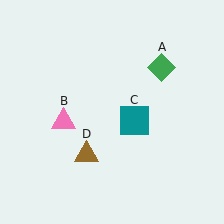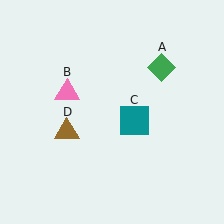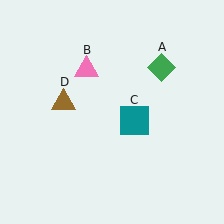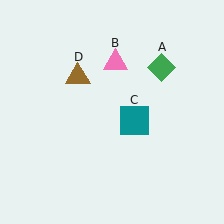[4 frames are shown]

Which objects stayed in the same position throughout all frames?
Green diamond (object A) and teal square (object C) remained stationary.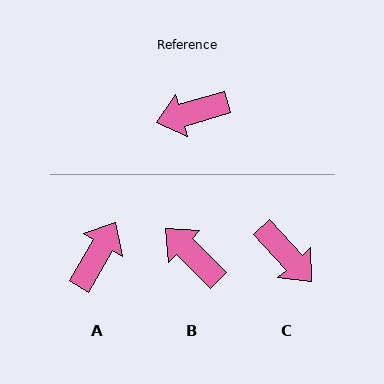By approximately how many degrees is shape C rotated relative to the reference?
Approximately 117 degrees counter-clockwise.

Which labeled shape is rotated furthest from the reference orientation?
A, about 136 degrees away.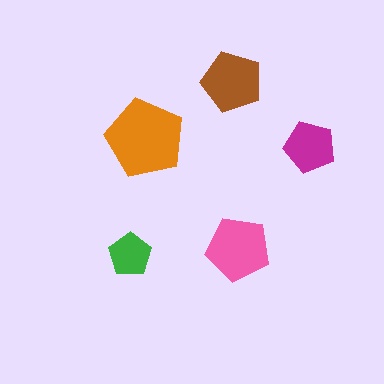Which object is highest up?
The brown pentagon is topmost.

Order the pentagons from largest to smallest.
the orange one, the pink one, the brown one, the magenta one, the green one.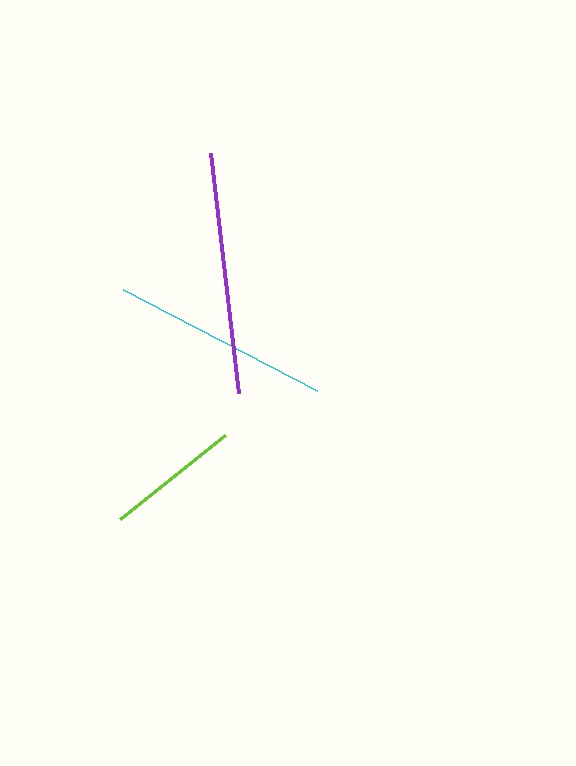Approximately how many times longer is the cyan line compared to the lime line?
The cyan line is approximately 1.6 times the length of the lime line.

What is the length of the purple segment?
The purple segment is approximately 242 pixels long.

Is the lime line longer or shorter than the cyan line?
The cyan line is longer than the lime line.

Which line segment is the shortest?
The lime line is the shortest at approximately 134 pixels.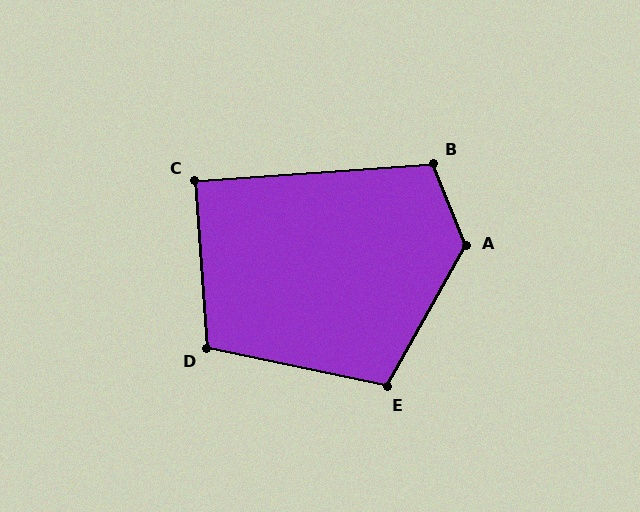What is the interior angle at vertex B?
Approximately 108 degrees (obtuse).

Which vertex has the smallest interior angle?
C, at approximately 90 degrees.